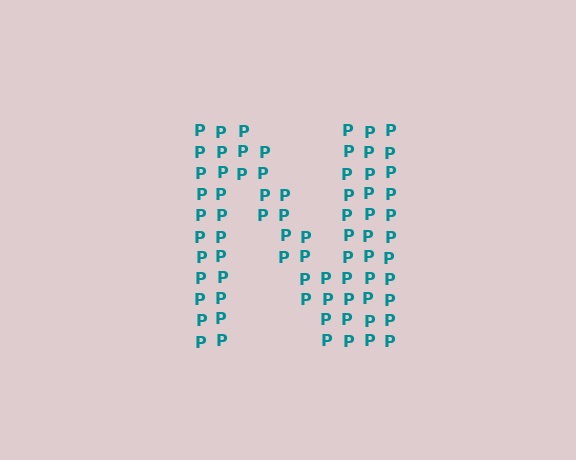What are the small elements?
The small elements are letter P's.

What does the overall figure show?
The overall figure shows the letter N.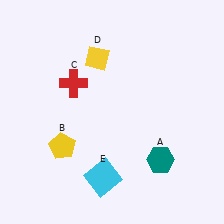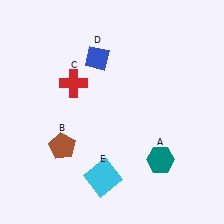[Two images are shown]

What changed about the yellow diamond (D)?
In Image 1, D is yellow. In Image 2, it changed to blue.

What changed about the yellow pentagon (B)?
In Image 1, B is yellow. In Image 2, it changed to brown.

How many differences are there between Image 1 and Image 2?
There are 2 differences between the two images.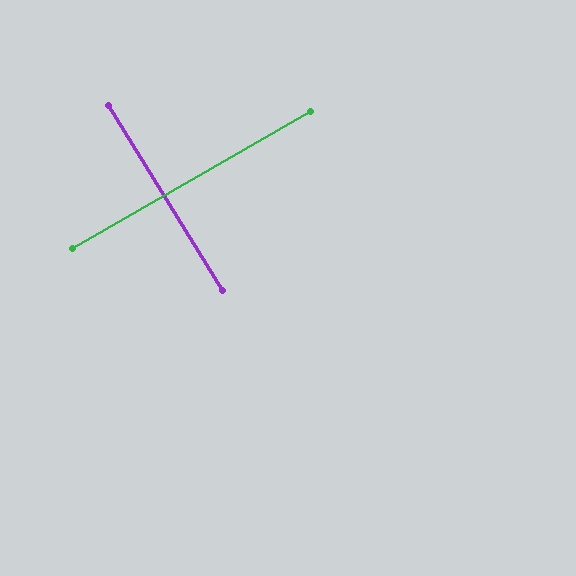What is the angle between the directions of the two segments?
Approximately 89 degrees.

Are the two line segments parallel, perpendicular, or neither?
Perpendicular — they meet at approximately 89°.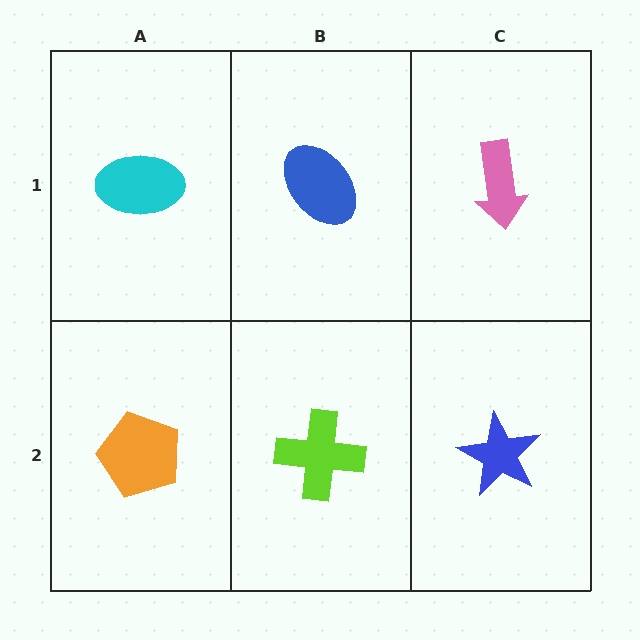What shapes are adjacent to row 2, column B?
A blue ellipse (row 1, column B), an orange pentagon (row 2, column A), a blue star (row 2, column C).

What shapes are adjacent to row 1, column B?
A lime cross (row 2, column B), a cyan ellipse (row 1, column A), a pink arrow (row 1, column C).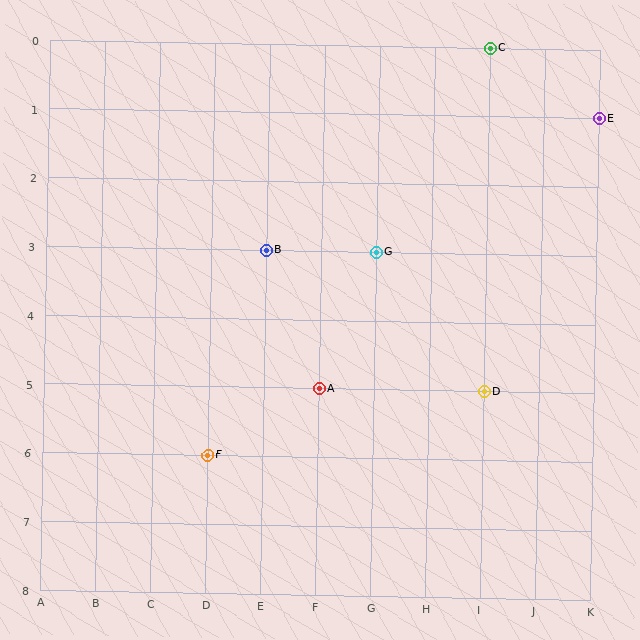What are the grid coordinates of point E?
Point E is at grid coordinates (K, 1).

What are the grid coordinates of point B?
Point B is at grid coordinates (E, 3).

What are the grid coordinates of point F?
Point F is at grid coordinates (D, 6).